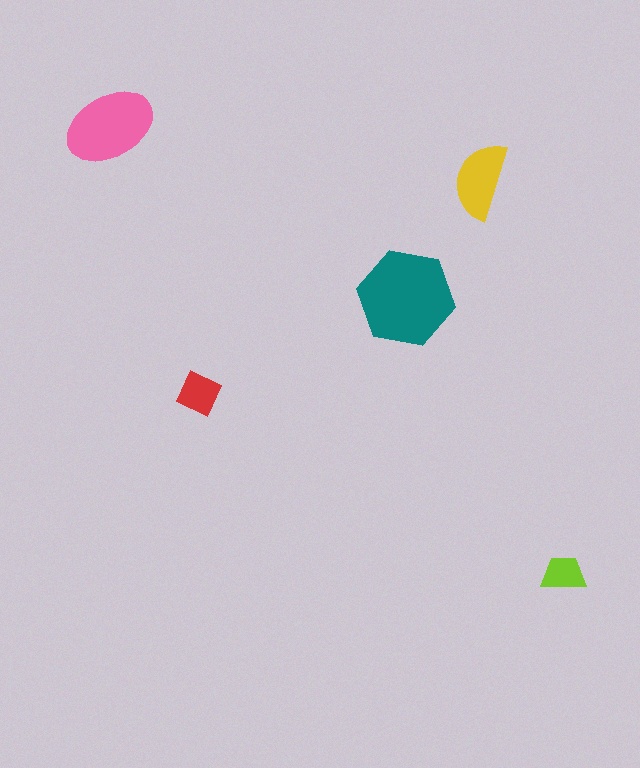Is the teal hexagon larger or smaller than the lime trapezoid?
Larger.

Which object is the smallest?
The lime trapezoid.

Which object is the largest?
The teal hexagon.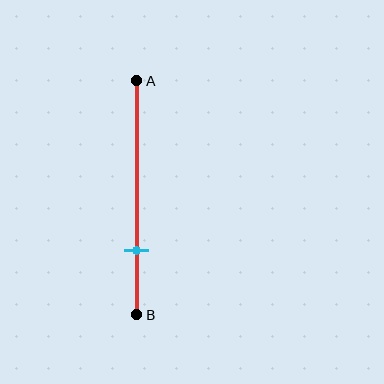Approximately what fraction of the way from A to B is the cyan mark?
The cyan mark is approximately 75% of the way from A to B.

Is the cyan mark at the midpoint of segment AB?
No, the mark is at about 75% from A, not at the 50% midpoint.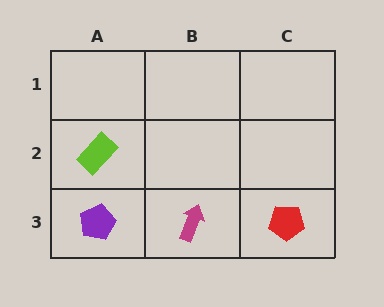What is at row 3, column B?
A magenta arrow.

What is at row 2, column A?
A lime rectangle.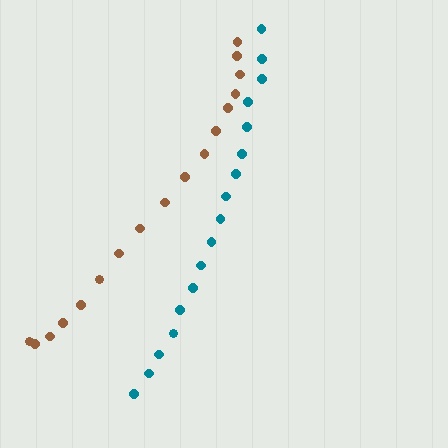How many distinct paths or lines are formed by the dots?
There are 2 distinct paths.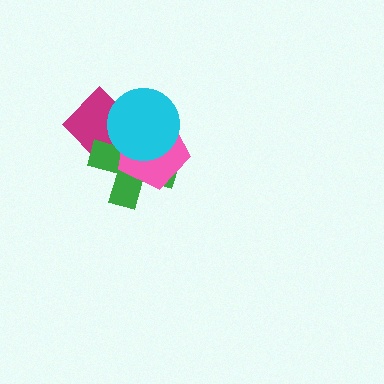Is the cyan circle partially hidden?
No, no other shape covers it.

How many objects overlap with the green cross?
3 objects overlap with the green cross.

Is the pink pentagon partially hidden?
Yes, it is partially covered by another shape.